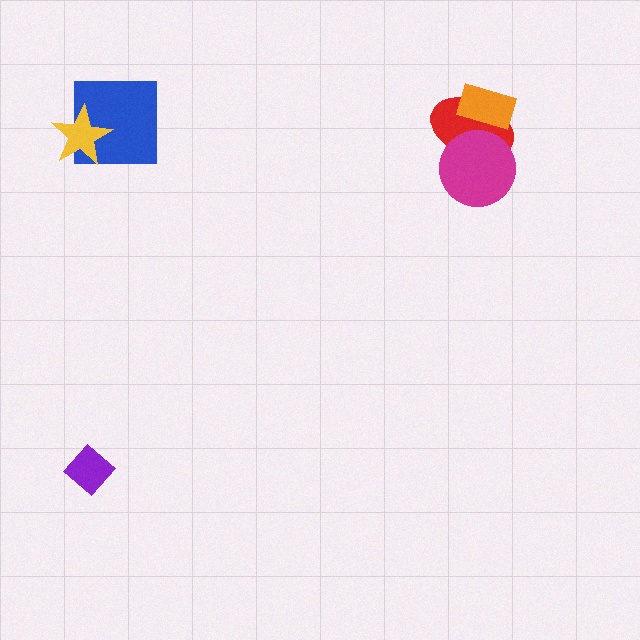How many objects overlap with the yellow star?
1 object overlaps with the yellow star.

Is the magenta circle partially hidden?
No, no other shape covers it.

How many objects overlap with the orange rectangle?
1 object overlaps with the orange rectangle.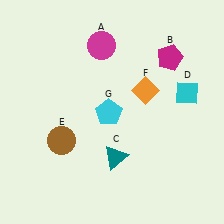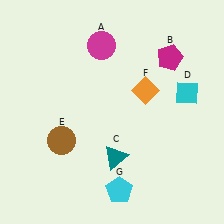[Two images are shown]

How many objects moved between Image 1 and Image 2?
1 object moved between the two images.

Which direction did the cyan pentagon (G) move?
The cyan pentagon (G) moved down.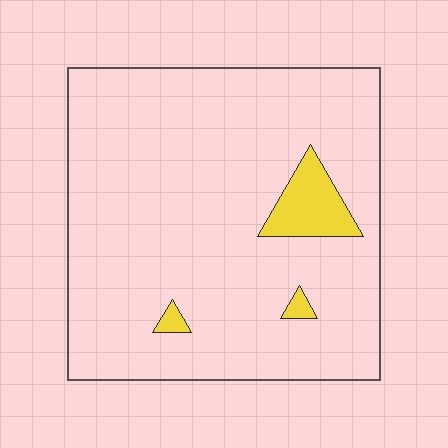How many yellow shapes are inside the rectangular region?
3.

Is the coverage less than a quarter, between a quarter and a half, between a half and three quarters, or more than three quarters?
Less than a quarter.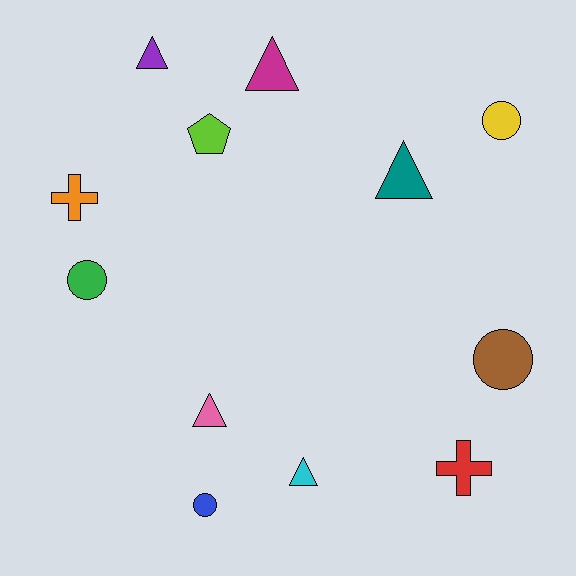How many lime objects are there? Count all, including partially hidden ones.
There is 1 lime object.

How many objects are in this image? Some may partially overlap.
There are 12 objects.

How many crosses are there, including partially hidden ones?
There are 2 crosses.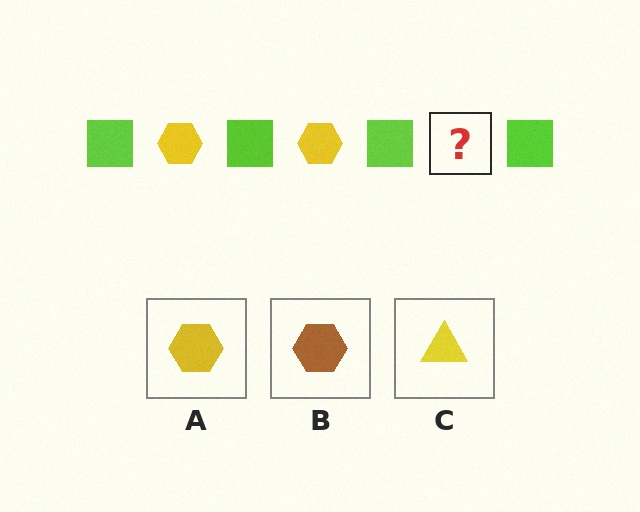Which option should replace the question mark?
Option A.